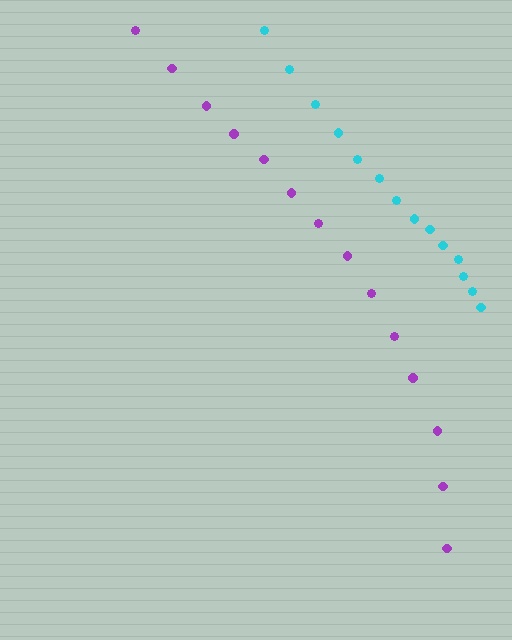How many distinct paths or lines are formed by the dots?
There are 2 distinct paths.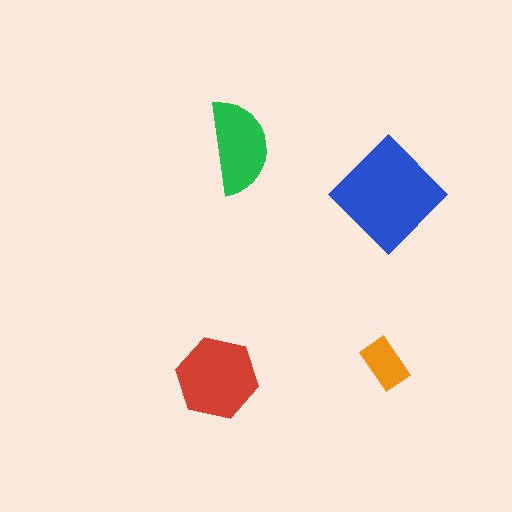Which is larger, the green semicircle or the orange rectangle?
The green semicircle.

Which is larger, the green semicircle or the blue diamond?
The blue diamond.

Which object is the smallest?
The orange rectangle.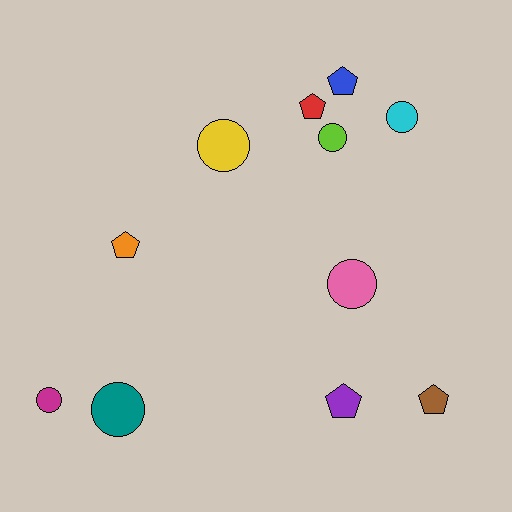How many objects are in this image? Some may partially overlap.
There are 11 objects.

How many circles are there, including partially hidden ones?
There are 6 circles.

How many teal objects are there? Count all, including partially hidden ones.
There is 1 teal object.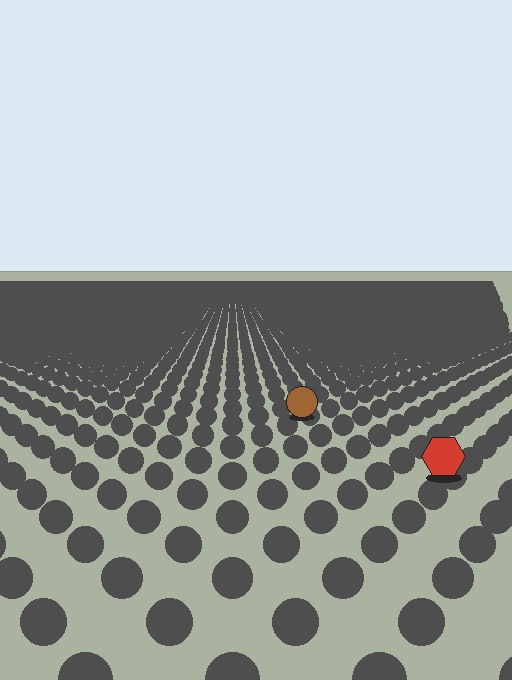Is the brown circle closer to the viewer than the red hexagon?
No. The red hexagon is closer — you can tell from the texture gradient: the ground texture is coarser near it.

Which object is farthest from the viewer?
The brown circle is farthest from the viewer. It appears smaller and the ground texture around it is denser.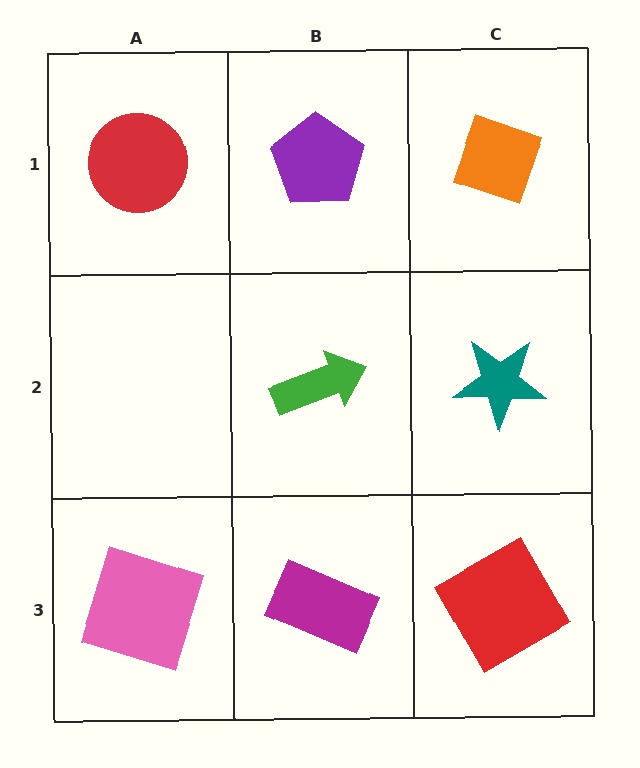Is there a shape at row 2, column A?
No, that cell is empty.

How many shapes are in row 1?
3 shapes.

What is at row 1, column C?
An orange diamond.